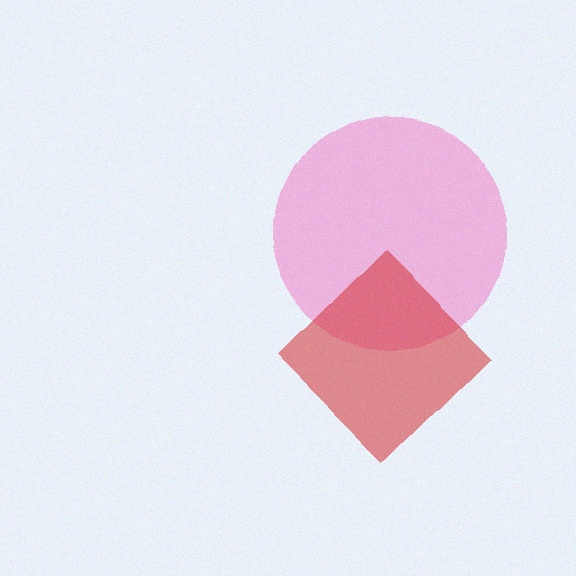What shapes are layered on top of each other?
The layered shapes are: a pink circle, a red diamond.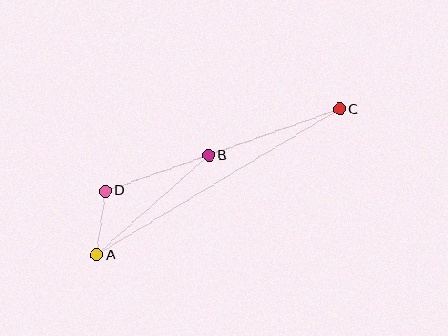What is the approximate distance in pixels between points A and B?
The distance between A and B is approximately 150 pixels.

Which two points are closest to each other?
Points A and D are closest to each other.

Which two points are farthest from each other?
Points A and C are farthest from each other.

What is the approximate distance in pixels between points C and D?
The distance between C and D is approximately 248 pixels.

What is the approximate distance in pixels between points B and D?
The distance between B and D is approximately 109 pixels.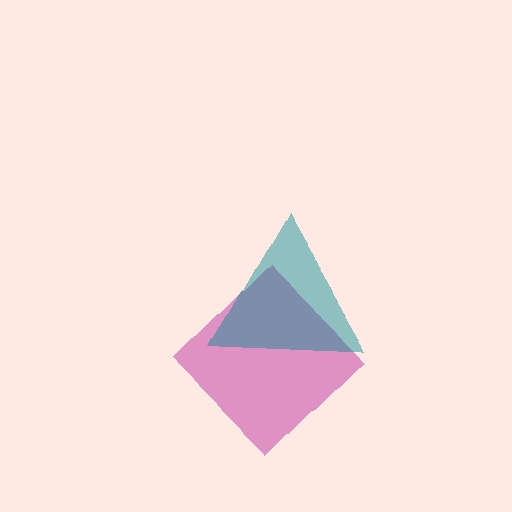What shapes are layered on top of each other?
The layered shapes are: a magenta diamond, a teal triangle.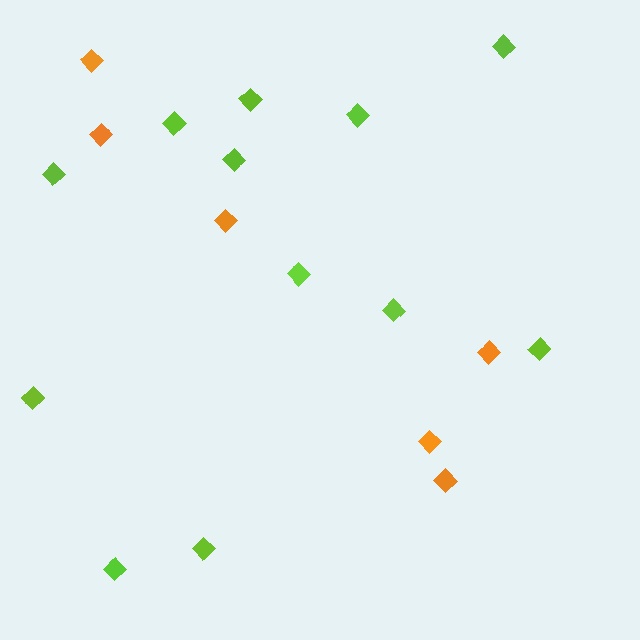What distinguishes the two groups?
There are 2 groups: one group of orange diamonds (6) and one group of lime diamonds (12).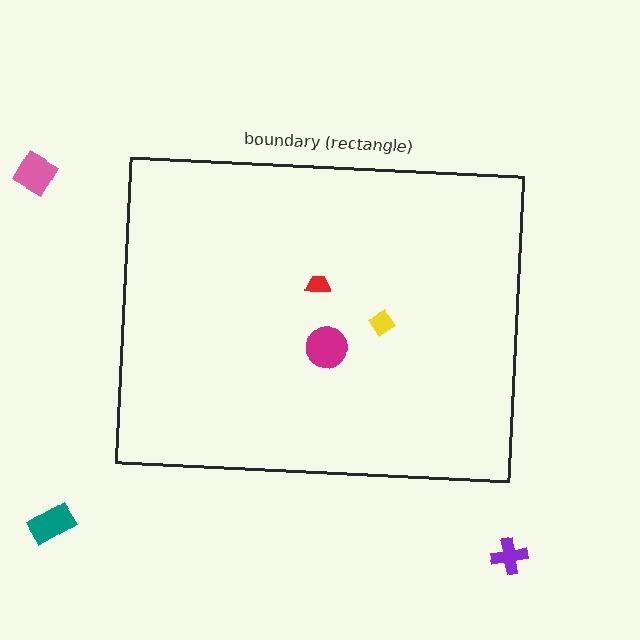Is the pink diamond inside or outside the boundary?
Outside.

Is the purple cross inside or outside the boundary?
Outside.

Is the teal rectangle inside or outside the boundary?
Outside.